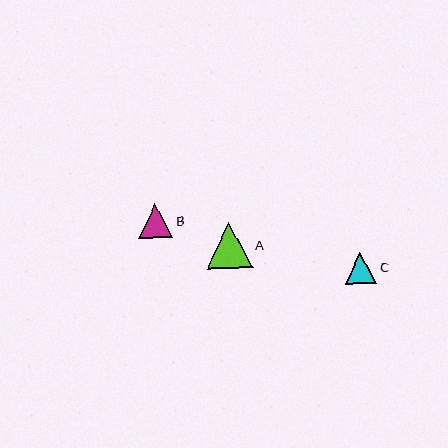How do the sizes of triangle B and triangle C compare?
Triangle B and triangle C are approximately the same size.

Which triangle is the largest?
Triangle A is the largest with a size of approximately 46 pixels.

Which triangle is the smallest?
Triangle C is the smallest with a size of approximately 32 pixels.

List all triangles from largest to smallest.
From largest to smallest: A, B, C.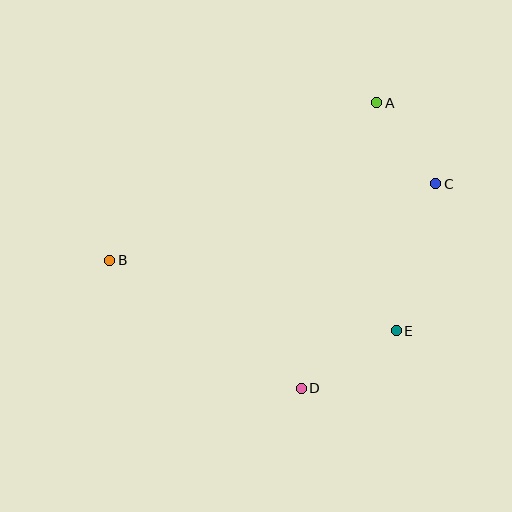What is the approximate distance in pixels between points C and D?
The distance between C and D is approximately 245 pixels.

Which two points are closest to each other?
Points A and C are closest to each other.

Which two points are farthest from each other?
Points B and C are farthest from each other.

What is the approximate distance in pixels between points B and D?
The distance between B and D is approximately 230 pixels.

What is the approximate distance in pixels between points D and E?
The distance between D and E is approximately 111 pixels.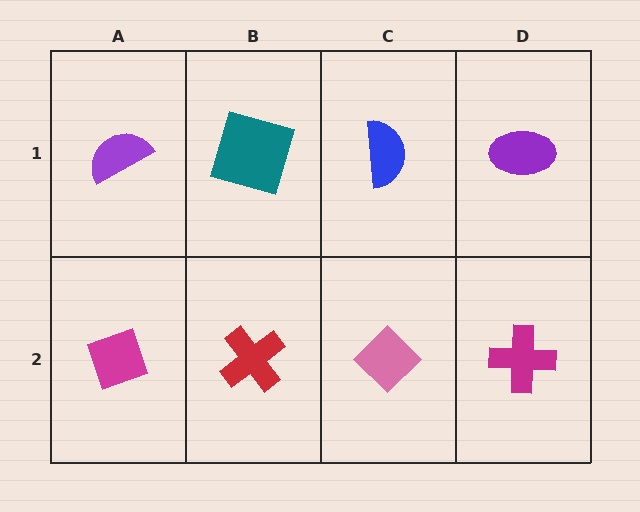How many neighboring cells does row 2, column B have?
3.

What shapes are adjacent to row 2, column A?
A purple semicircle (row 1, column A), a red cross (row 2, column B).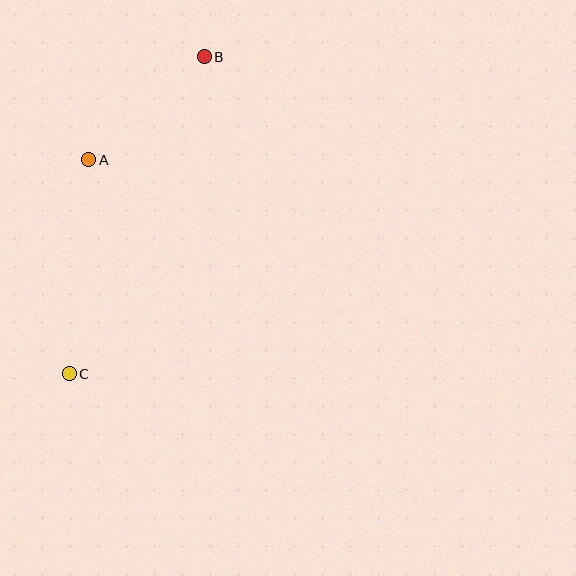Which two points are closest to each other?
Points A and B are closest to each other.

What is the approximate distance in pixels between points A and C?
The distance between A and C is approximately 215 pixels.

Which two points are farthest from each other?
Points B and C are farthest from each other.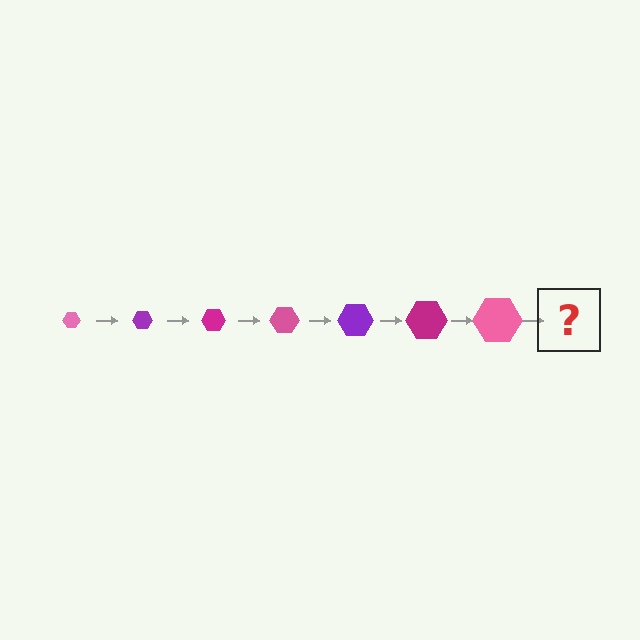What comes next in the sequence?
The next element should be a purple hexagon, larger than the previous one.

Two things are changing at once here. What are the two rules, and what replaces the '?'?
The two rules are that the hexagon grows larger each step and the color cycles through pink, purple, and magenta. The '?' should be a purple hexagon, larger than the previous one.